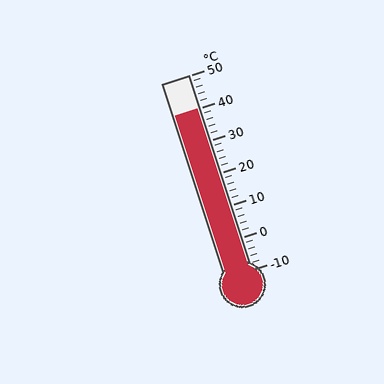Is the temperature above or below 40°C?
The temperature is at 40°C.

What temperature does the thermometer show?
The thermometer shows approximately 40°C.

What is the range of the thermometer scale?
The thermometer scale ranges from -10°C to 50°C.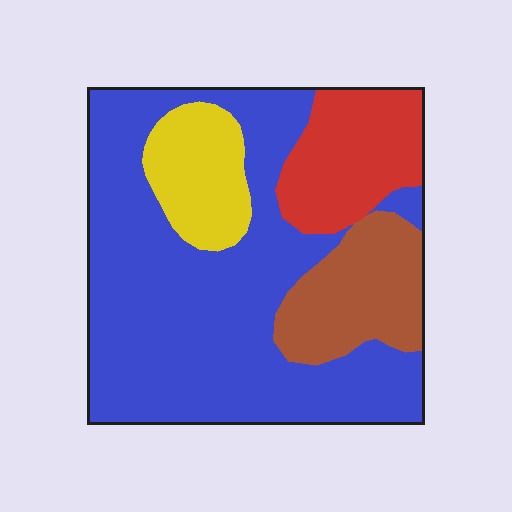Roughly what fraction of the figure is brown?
Brown takes up less than a quarter of the figure.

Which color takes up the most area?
Blue, at roughly 60%.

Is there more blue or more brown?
Blue.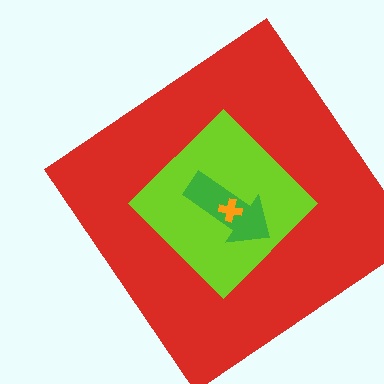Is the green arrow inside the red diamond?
Yes.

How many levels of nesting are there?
4.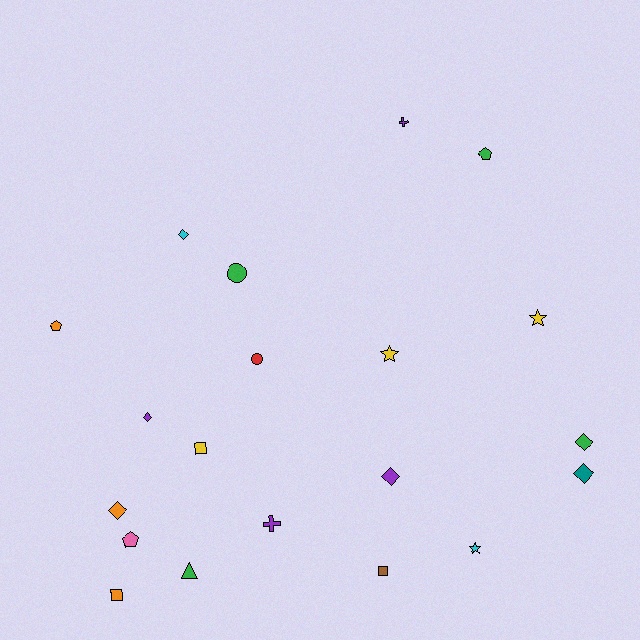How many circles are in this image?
There are 2 circles.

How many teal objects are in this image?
There is 1 teal object.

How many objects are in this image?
There are 20 objects.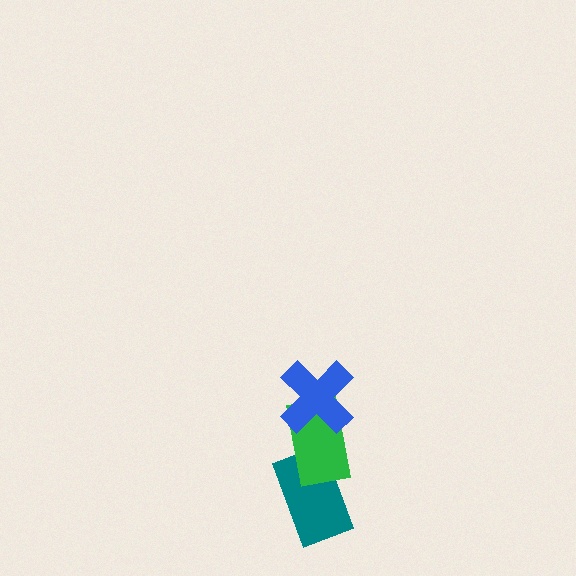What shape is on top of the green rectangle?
The blue cross is on top of the green rectangle.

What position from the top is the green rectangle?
The green rectangle is 2nd from the top.